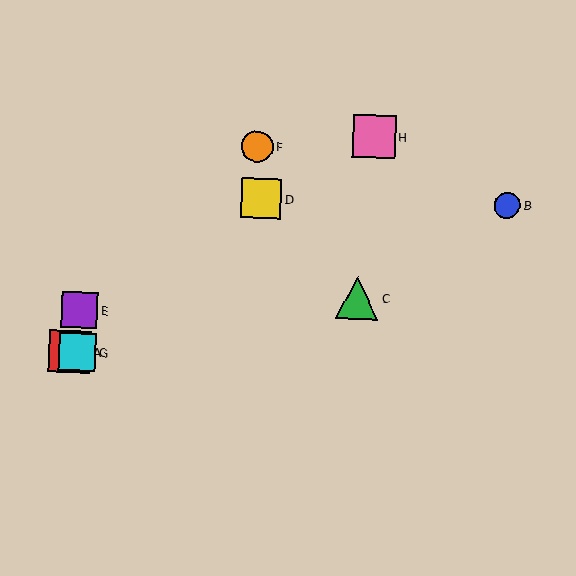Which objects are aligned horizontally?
Objects A, G are aligned horizontally.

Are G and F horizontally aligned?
No, G is at y≈352 and F is at y≈147.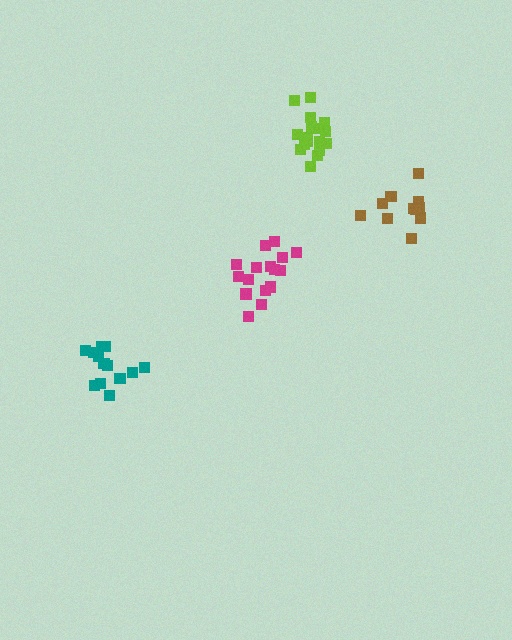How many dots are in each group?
Group 1: 11 dots, Group 2: 16 dots, Group 3: 17 dots, Group 4: 13 dots (57 total).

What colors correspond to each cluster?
The clusters are colored: brown, magenta, lime, teal.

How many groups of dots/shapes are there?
There are 4 groups.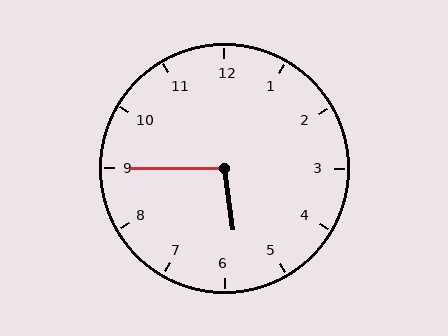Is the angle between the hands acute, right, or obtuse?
It is obtuse.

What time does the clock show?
5:45.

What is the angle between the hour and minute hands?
Approximately 98 degrees.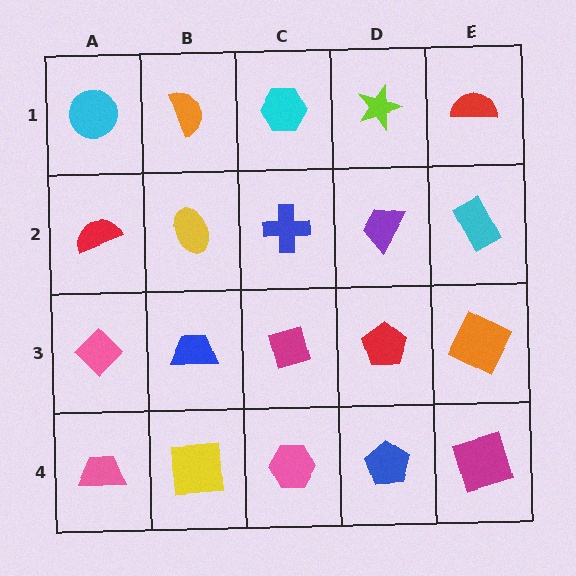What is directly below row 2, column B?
A blue trapezoid.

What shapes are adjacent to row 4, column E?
An orange square (row 3, column E), a blue pentagon (row 4, column D).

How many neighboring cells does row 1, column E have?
2.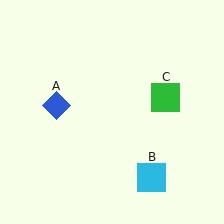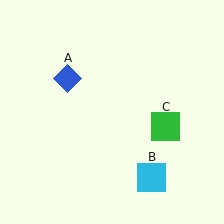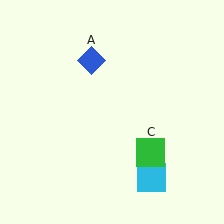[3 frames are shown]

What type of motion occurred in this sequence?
The blue diamond (object A), green square (object C) rotated clockwise around the center of the scene.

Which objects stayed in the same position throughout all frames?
Cyan square (object B) remained stationary.